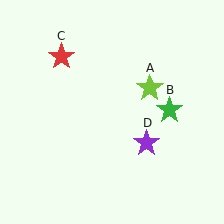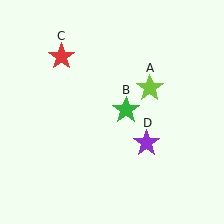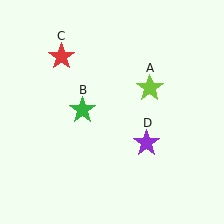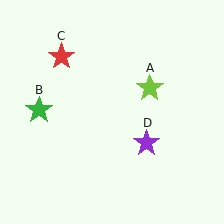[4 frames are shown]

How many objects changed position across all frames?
1 object changed position: green star (object B).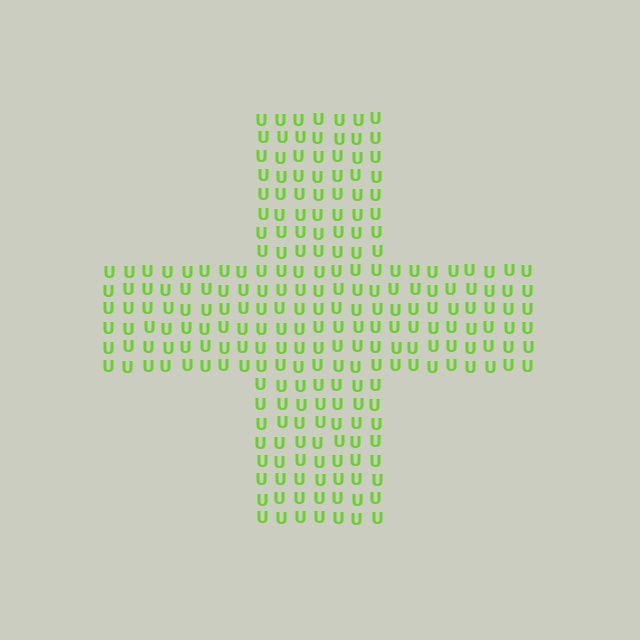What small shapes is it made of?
It is made of small letter U's.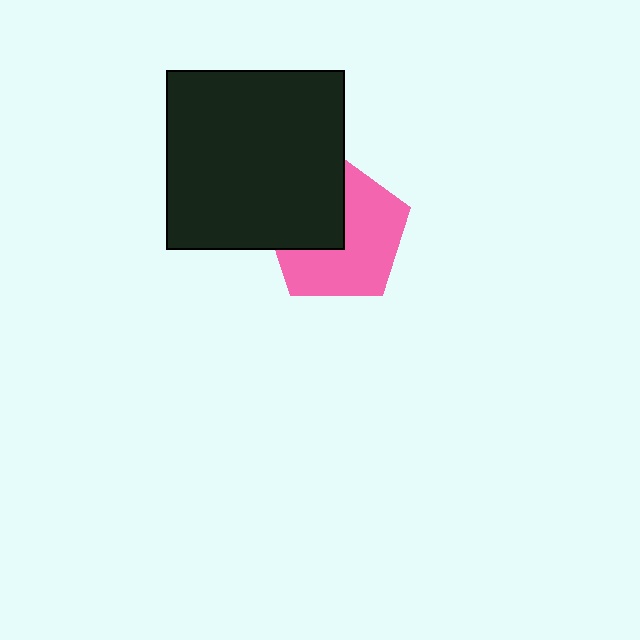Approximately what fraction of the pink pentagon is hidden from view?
Roughly 39% of the pink pentagon is hidden behind the black square.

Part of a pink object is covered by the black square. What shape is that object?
It is a pentagon.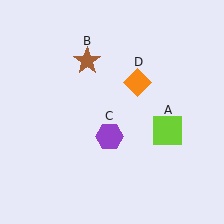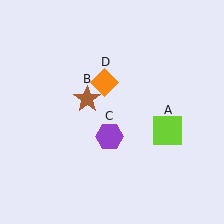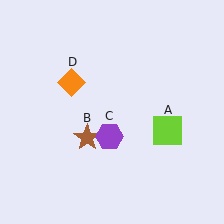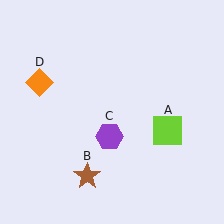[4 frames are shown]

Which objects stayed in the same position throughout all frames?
Lime square (object A) and purple hexagon (object C) remained stationary.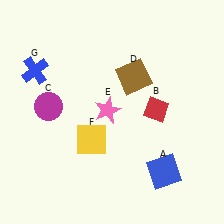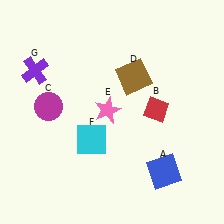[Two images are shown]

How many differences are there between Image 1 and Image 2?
There are 2 differences between the two images.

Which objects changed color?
F changed from yellow to cyan. G changed from blue to purple.